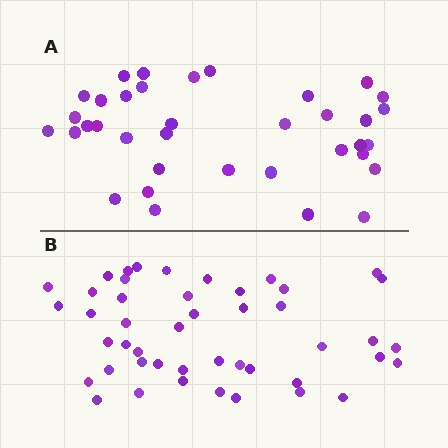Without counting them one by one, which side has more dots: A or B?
Region B (the bottom region) has more dots.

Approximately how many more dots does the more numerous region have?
Region B has roughly 10 or so more dots than region A.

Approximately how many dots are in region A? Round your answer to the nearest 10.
About 40 dots. (The exact count is 36, which rounds to 40.)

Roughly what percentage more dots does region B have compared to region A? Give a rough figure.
About 30% more.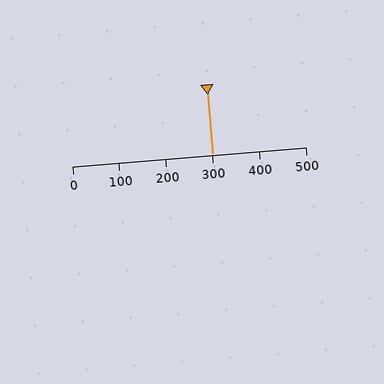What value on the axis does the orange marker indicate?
The marker indicates approximately 300.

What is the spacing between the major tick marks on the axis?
The major ticks are spaced 100 apart.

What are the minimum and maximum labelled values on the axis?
The axis runs from 0 to 500.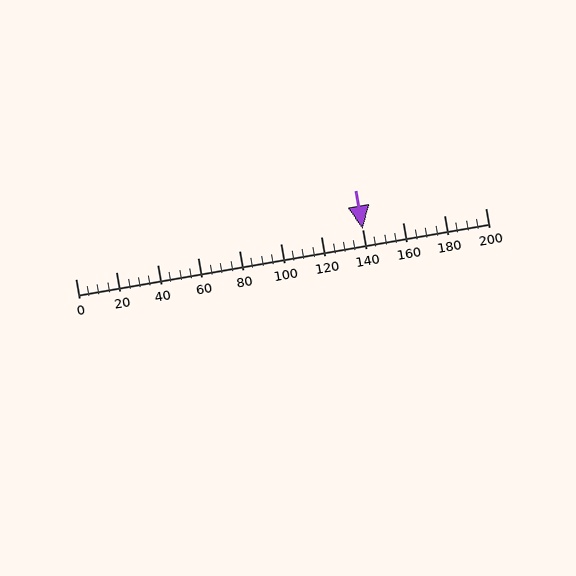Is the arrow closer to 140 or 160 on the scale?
The arrow is closer to 140.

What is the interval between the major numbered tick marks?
The major tick marks are spaced 20 units apart.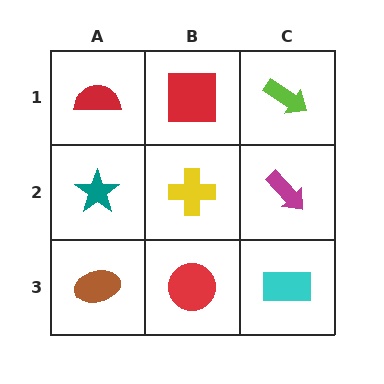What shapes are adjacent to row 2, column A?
A red semicircle (row 1, column A), a brown ellipse (row 3, column A), a yellow cross (row 2, column B).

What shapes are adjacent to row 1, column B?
A yellow cross (row 2, column B), a red semicircle (row 1, column A), a lime arrow (row 1, column C).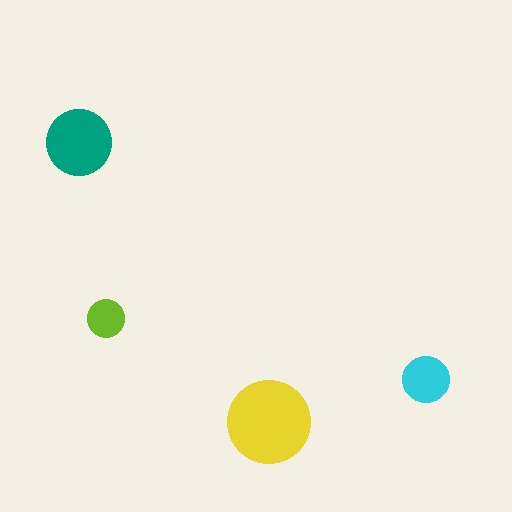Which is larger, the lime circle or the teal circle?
The teal one.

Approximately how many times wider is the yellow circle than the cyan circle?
About 2 times wider.